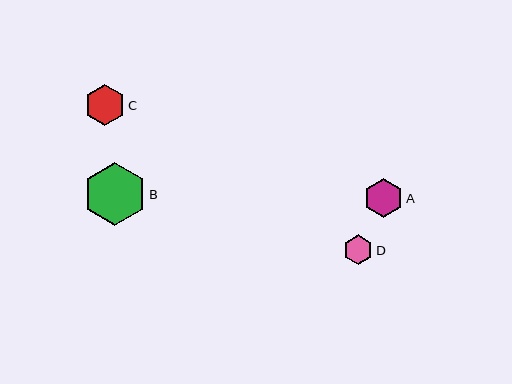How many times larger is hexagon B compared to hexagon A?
Hexagon B is approximately 1.6 times the size of hexagon A.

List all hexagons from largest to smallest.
From largest to smallest: B, C, A, D.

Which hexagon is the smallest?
Hexagon D is the smallest with a size of approximately 30 pixels.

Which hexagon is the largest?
Hexagon B is the largest with a size of approximately 62 pixels.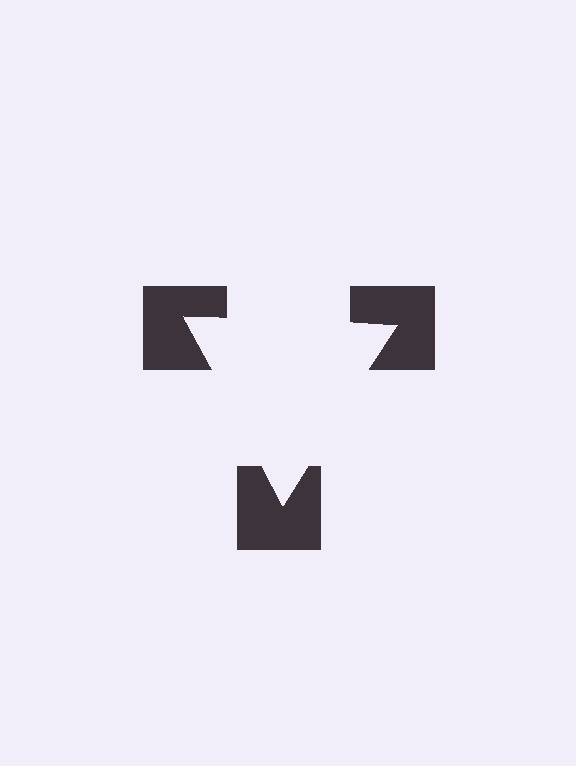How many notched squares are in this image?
There are 3 — one at each vertex of the illusory triangle.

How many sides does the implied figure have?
3 sides.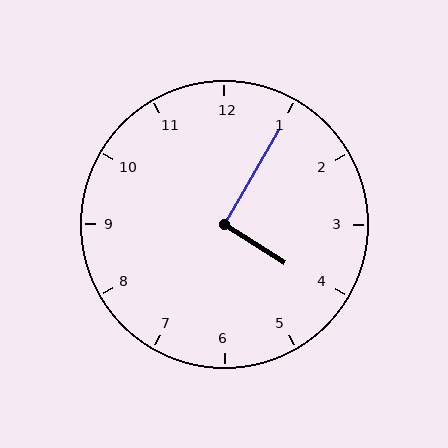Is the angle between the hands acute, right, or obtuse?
It is right.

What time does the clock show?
4:05.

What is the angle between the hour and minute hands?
Approximately 92 degrees.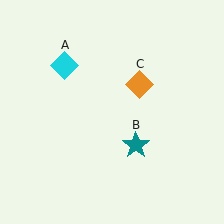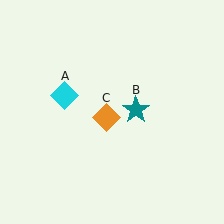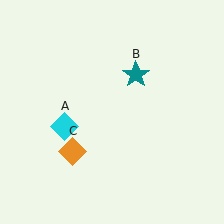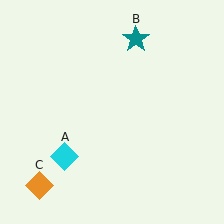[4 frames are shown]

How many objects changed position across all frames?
3 objects changed position: cyan diamond (object A), teal star (object B), orange diamond (object C).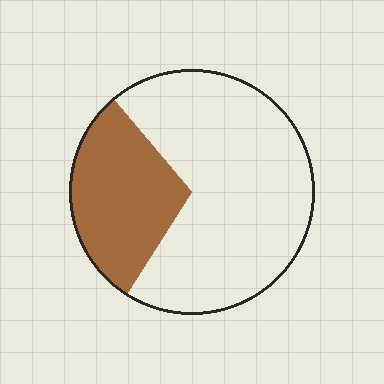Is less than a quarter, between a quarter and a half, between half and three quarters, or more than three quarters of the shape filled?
Between a quarter and a half.